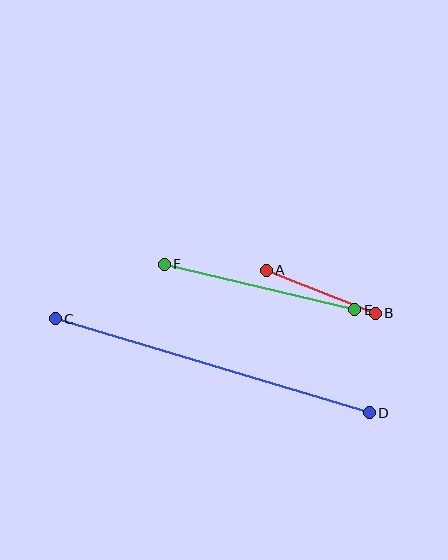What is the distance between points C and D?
The distance is approximately 328 pixels.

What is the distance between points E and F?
The distance is approximately 196 pixels.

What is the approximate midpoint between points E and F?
The midpoint is at approximately (259, 287) pixels.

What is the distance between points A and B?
The distance is approximately 117 pixels.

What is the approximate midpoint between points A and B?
The midpoint is at approximately (321, 292) pixels.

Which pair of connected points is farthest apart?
Points C and D are farthest apart.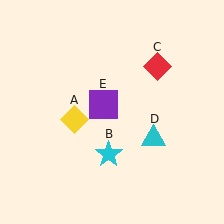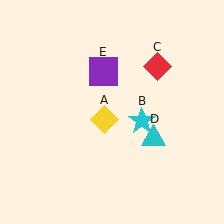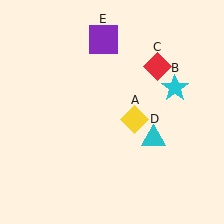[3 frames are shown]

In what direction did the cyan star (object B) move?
The cyan star (object B) moved up and to the right.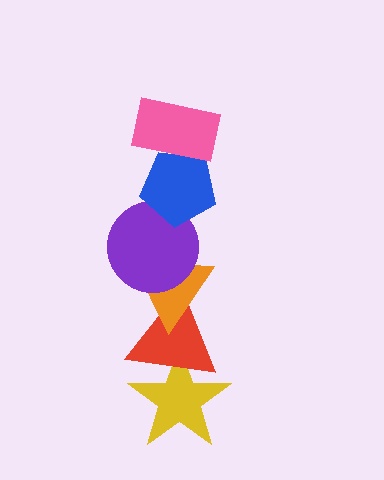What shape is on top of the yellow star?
The red triangle is on top of the yellow star.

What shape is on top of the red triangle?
The orange triangle is on top of the red triangle.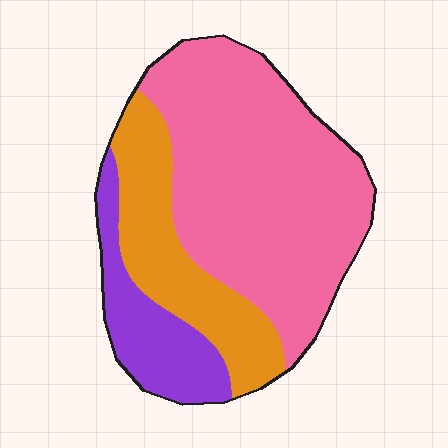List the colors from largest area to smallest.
From largest to smallest: pink, orange, purple.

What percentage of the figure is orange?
Orange covers roughly 25% of the figure.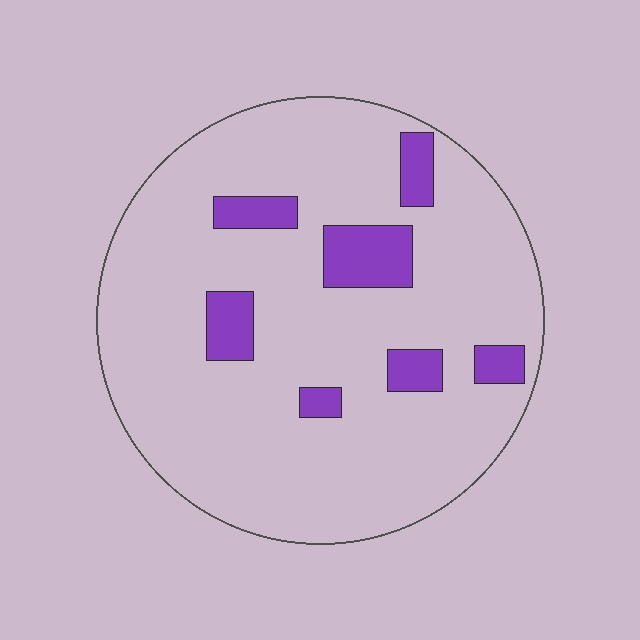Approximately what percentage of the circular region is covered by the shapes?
Approximately 15%.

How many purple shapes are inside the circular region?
7.